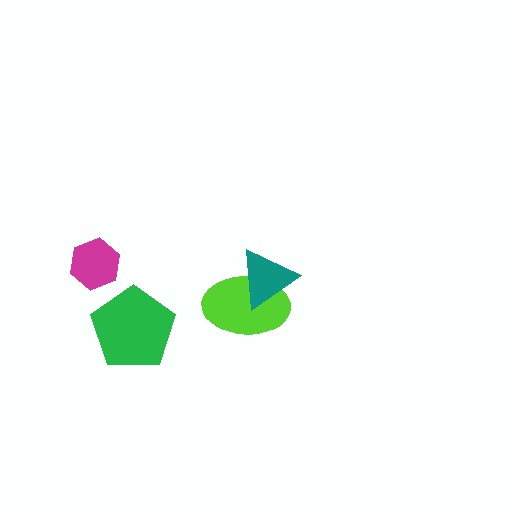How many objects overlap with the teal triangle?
1 object overlaps with the teal triangle.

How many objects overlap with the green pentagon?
0 objects overlap with the green pentagon.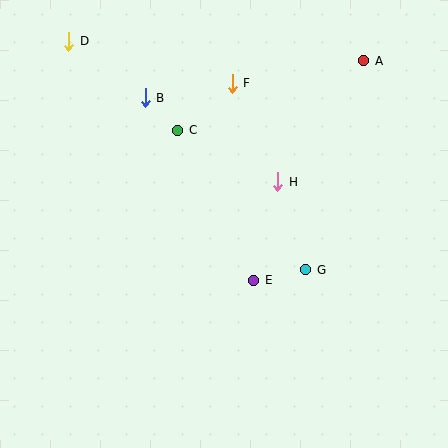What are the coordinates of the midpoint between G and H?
The midpoint between G and H is at (292, 226).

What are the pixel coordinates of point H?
Point H is at (278, 182).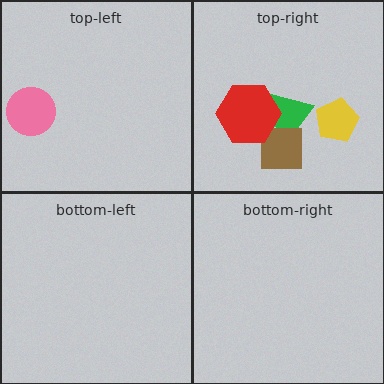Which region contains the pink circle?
The top-left region.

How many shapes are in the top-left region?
1.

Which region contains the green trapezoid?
The top-right region.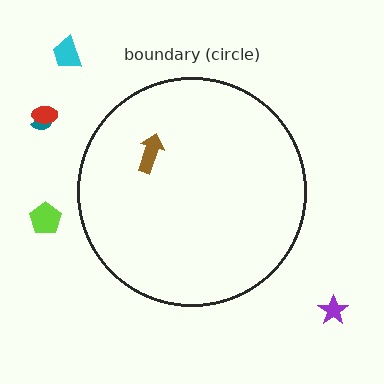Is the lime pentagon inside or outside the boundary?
Outside.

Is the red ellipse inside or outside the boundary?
Outside.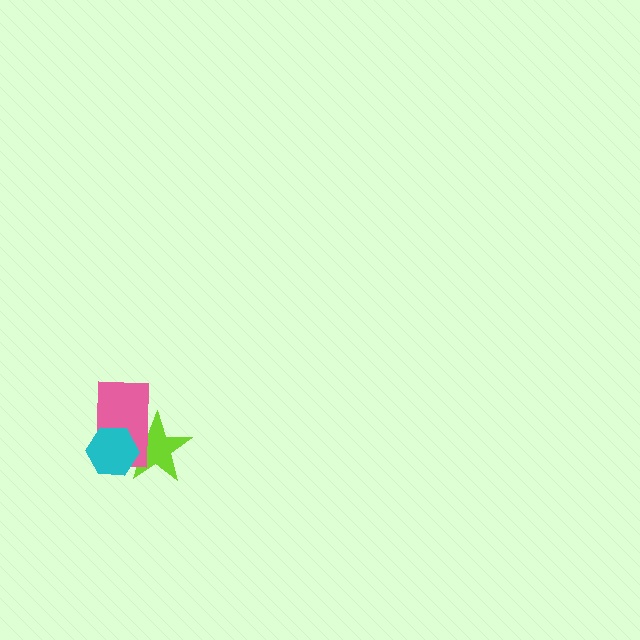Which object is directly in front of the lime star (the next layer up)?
The pink rectangle is directly in front of the lime star.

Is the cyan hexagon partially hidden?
No, no other shape covers it.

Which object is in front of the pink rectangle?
The cyan hexagon is in front of the pink rectangle.